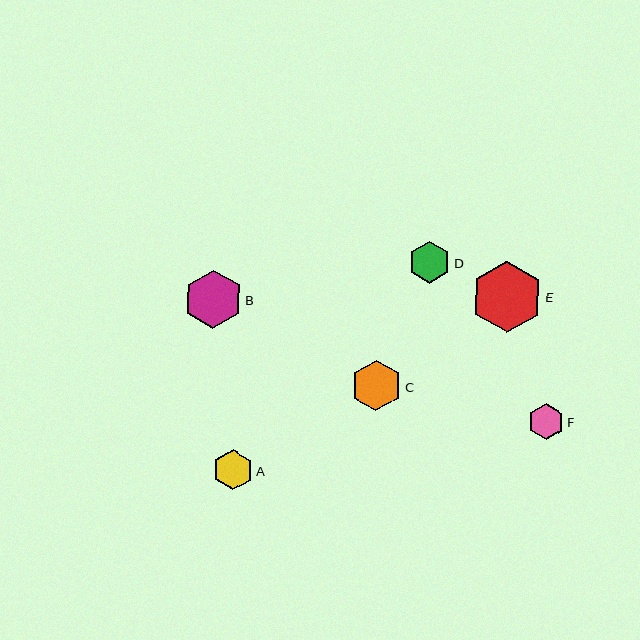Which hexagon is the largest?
Hexagon E is the largest with a size of approximately 71 pixels.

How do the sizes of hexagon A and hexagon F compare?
Hexagon A and hexagon F are approximately the same size.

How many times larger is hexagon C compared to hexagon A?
Hexagon C is approximately 1.3 times the size of hexagon A.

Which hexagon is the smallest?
Hexagon F is the smallest with a size of approximately 36 pixels.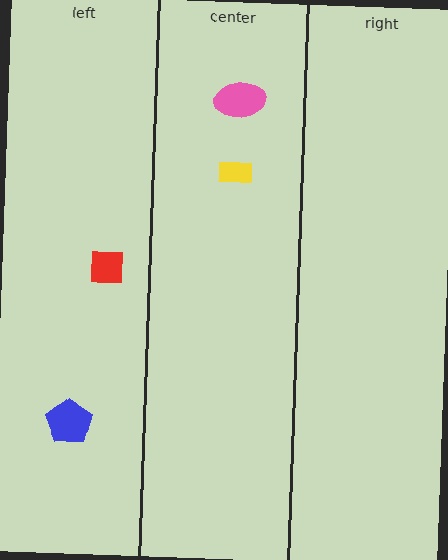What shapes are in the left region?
The red square, the blue pentagon.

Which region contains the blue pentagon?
The left region.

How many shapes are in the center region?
2.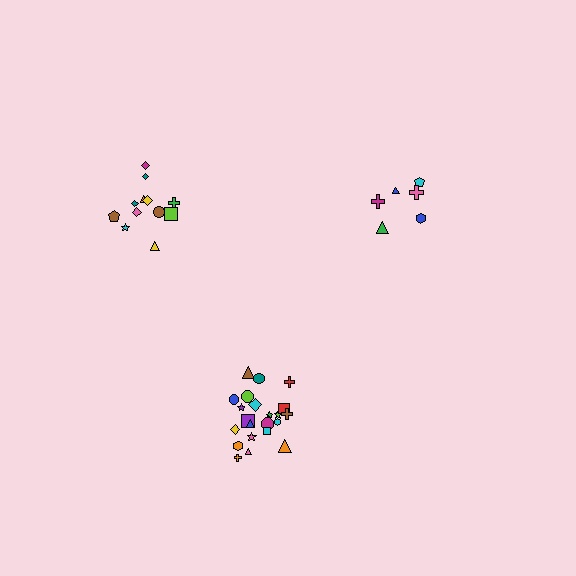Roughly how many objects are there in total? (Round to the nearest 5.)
Roughly 40 objects in total.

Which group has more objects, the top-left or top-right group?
The top-left group.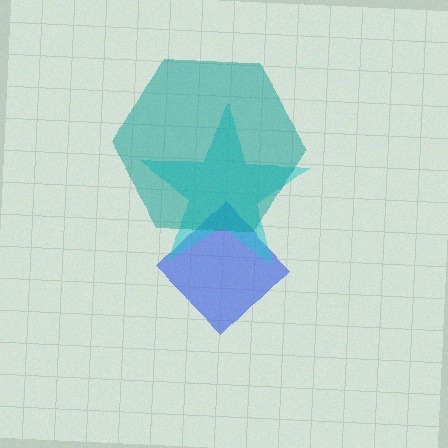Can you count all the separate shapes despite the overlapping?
Yes, there are 3 separate shapes.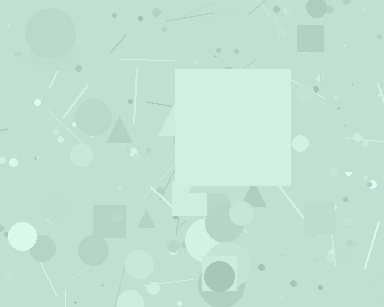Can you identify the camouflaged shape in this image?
The camouflaged shape is a square.